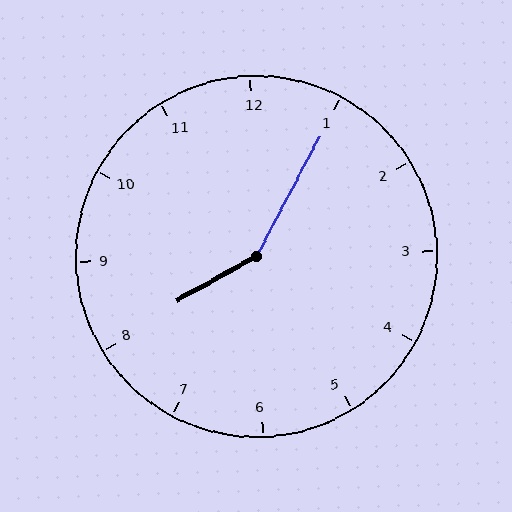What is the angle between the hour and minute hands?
Approximately 148 degrees.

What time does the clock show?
8:05.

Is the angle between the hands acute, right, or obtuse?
It is obtuse.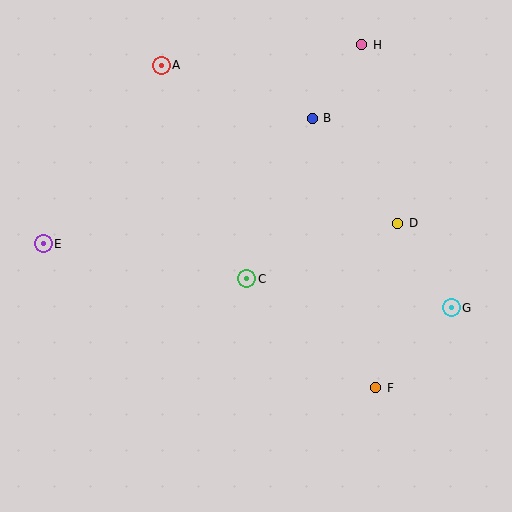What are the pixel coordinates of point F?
Point F is at (376, 388).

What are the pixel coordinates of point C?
Point C is at (247, 279).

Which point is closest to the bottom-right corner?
Point F is closest to the bottom-right corner.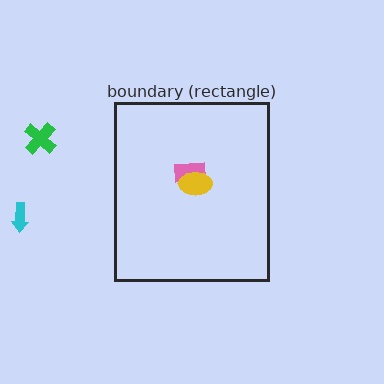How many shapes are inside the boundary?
2 inside, 2 outside.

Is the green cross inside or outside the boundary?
Outside.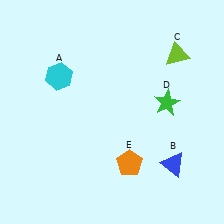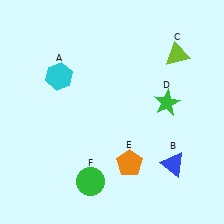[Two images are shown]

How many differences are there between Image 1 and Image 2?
There is 1 difference between the two images.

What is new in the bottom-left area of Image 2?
A green circle (F) was added in the bottom-left area of Image 2.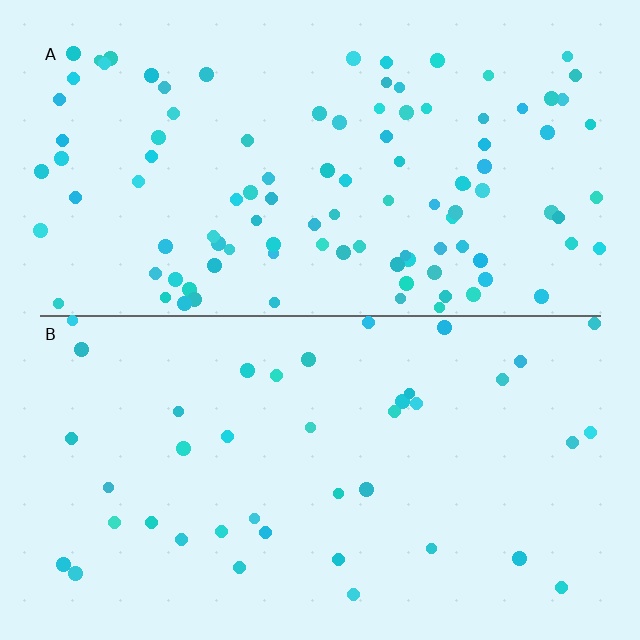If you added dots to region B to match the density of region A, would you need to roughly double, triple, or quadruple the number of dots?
Approximately triple.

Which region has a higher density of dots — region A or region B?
A (the top).